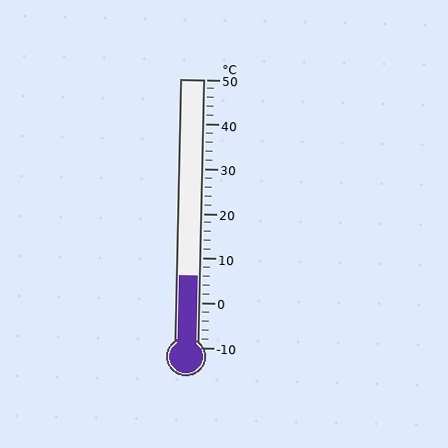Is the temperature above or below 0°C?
The temperature is above 0°C.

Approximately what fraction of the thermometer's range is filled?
The thermometer is filled to approximately 25% of its range.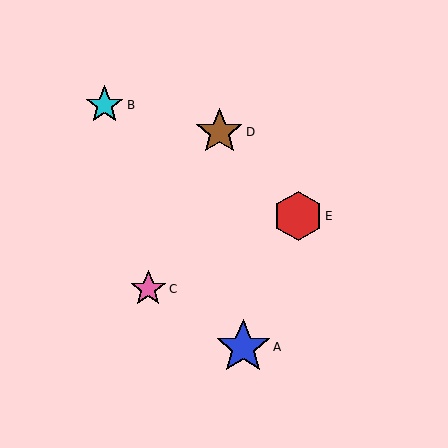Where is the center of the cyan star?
The center of the cyan star is at (105, 105).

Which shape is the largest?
The blue star (labeled A) is the largest.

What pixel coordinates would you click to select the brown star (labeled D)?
Click at (219, 132) to select the brown star D.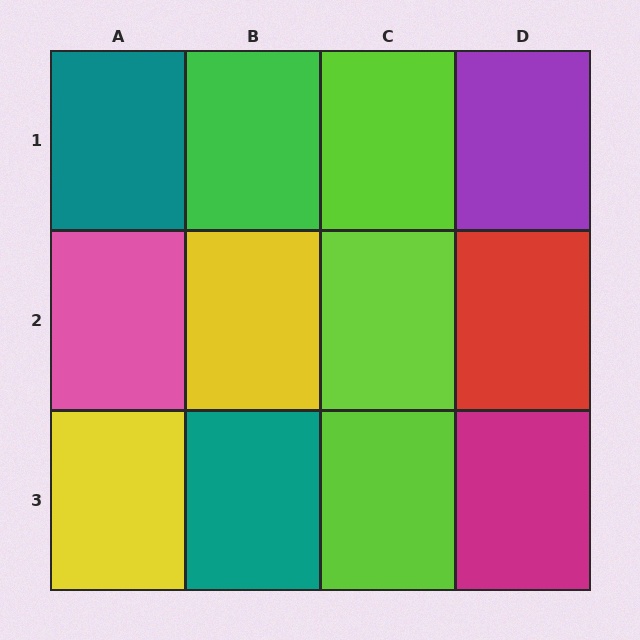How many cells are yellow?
2 cells are yellow.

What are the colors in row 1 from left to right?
Teal, green, lime, purple.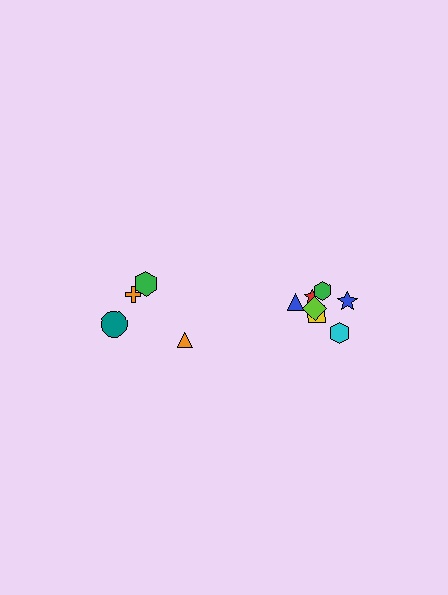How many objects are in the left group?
There are 4 objects.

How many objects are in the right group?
There are 7 objects.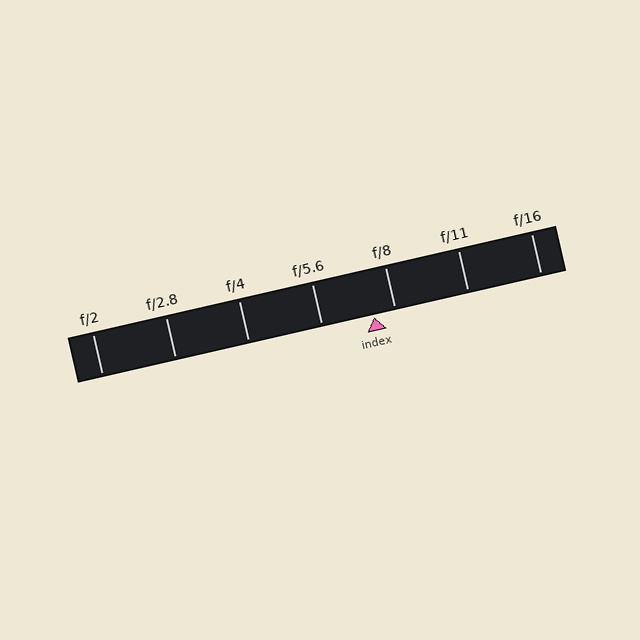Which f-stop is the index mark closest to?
The index mark is closest to f/8.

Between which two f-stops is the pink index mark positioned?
The index mark is between f/5.6 and f/8.